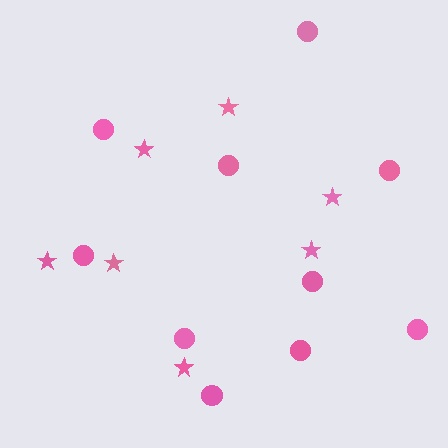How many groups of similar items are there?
There are 2 groups: one group of circles (10) and one group of stars (7).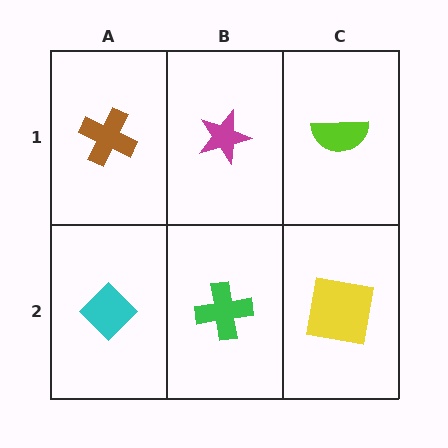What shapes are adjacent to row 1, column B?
A green cross (row 2, column B), a brown cross (row 1, column A), a lime semicircle (row 1, column C).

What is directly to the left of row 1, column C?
A magenta star.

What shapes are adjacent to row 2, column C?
A lime semicircle (row 1, column C), a green cross (row 2, column B).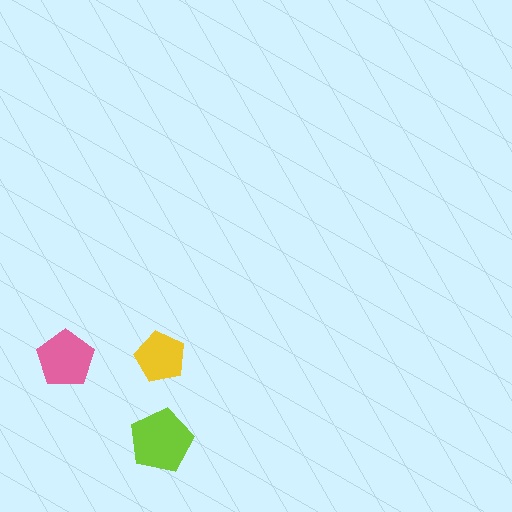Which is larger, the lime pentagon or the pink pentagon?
The lime one.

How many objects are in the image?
There are 3 objects in the image.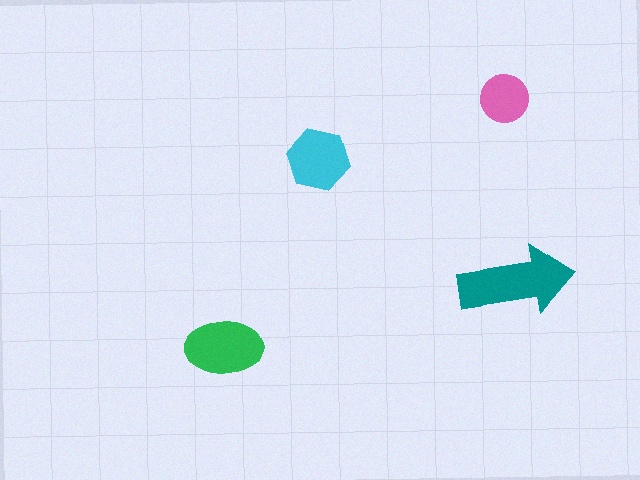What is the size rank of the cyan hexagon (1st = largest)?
3rd.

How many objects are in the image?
There are 4 objects in the image.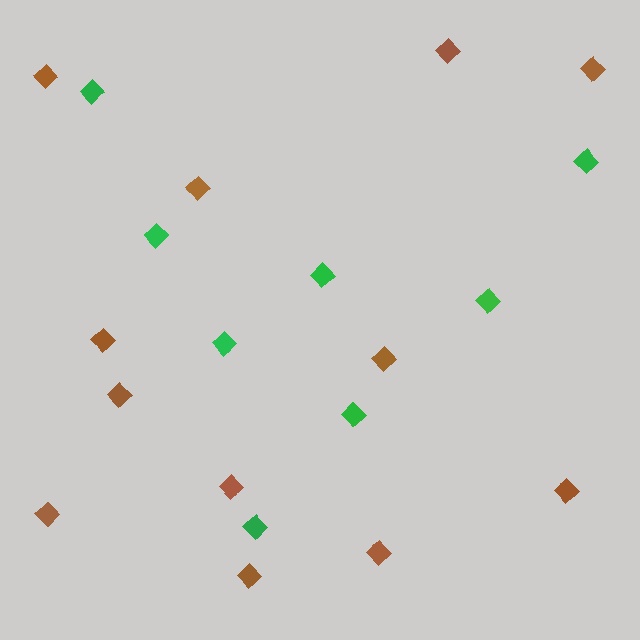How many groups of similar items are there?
There are 2 groups: one group of brown diamonds (12) and one group of green diamonds (8).